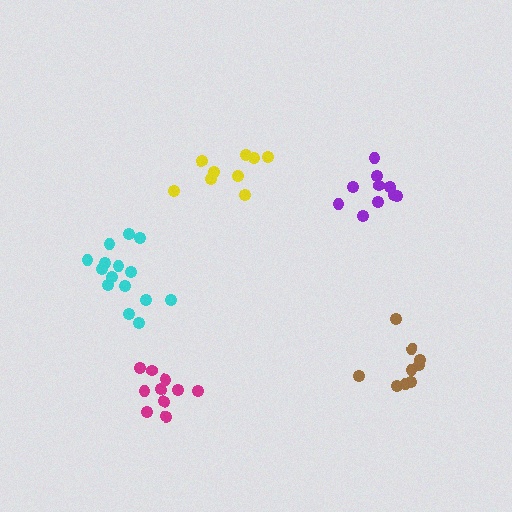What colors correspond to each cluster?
The clusters are colored: purple, brown, cyan, yellow, magenta.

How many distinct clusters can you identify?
There are 5 distinct clusters.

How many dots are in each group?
Group 1: 10 dots, Group 2: 9 dots, Group 3: 15 dots, Group 4: 9 dots, Group 5: 10 dots (53 total).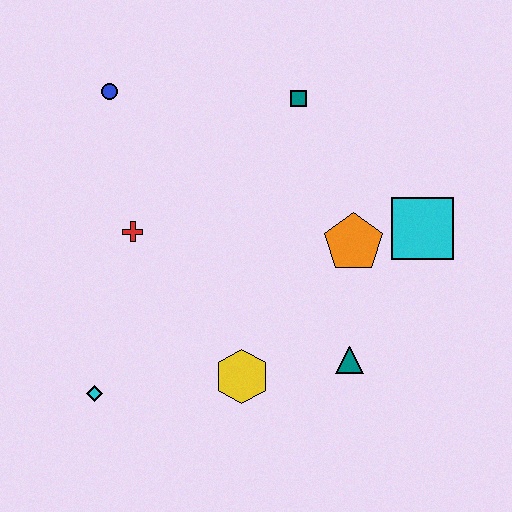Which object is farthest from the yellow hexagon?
The blue circle is farthest from the yellow hexagon.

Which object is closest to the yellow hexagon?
The teal triangle is closest to the yellow hexagon.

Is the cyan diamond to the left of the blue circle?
Yes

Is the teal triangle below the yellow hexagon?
No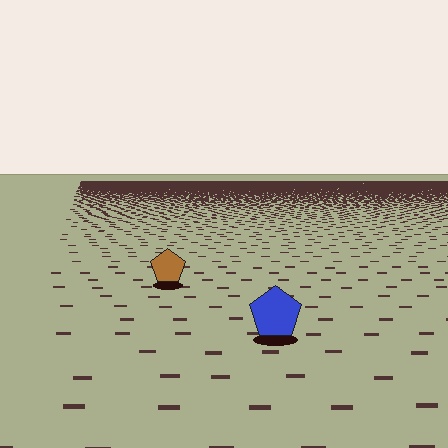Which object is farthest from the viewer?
The brown pentagon is farthest from the viewer. It appears smaller and the ground texture around it is denser.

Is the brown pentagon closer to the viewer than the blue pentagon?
No. The blue pentagon is closer — you can tell from the texture gradient: the ground texture is coarser near it.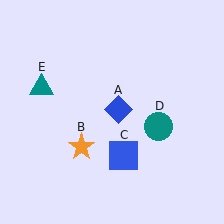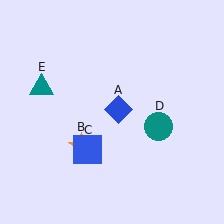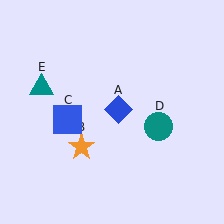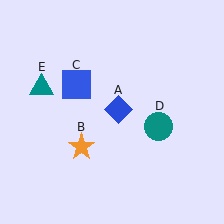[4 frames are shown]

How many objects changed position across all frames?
1 object changed position: blue square (object C).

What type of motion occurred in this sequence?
The blue square (object C) rotated clockwise around the center of the scene.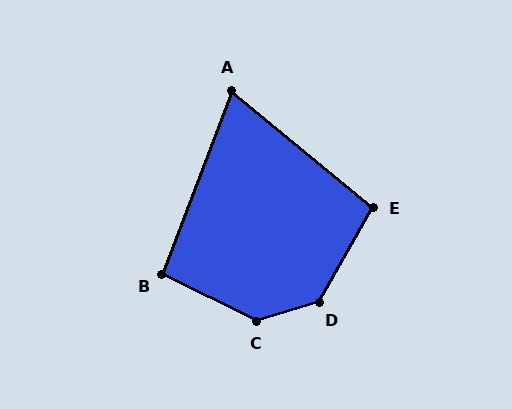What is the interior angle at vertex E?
Approximately 100 degrees (obtuse).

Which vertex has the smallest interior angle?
A, at approximately 71 degrees.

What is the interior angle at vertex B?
Approximately 96 degrees (obtuse).